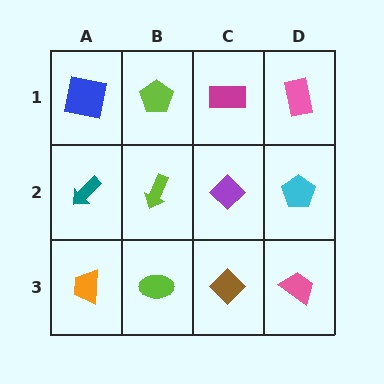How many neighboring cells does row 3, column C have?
3.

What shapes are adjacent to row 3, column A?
A teal arrow (row 2, column A), a lime ellipse (row 3, column B).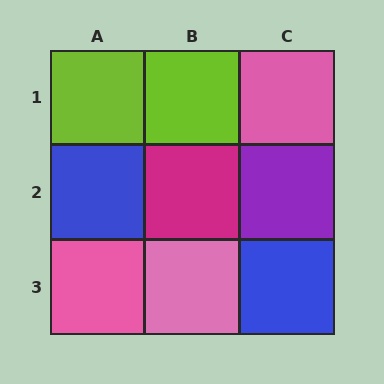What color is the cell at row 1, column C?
Pink.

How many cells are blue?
2 cells are blue.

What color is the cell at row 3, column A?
Pink.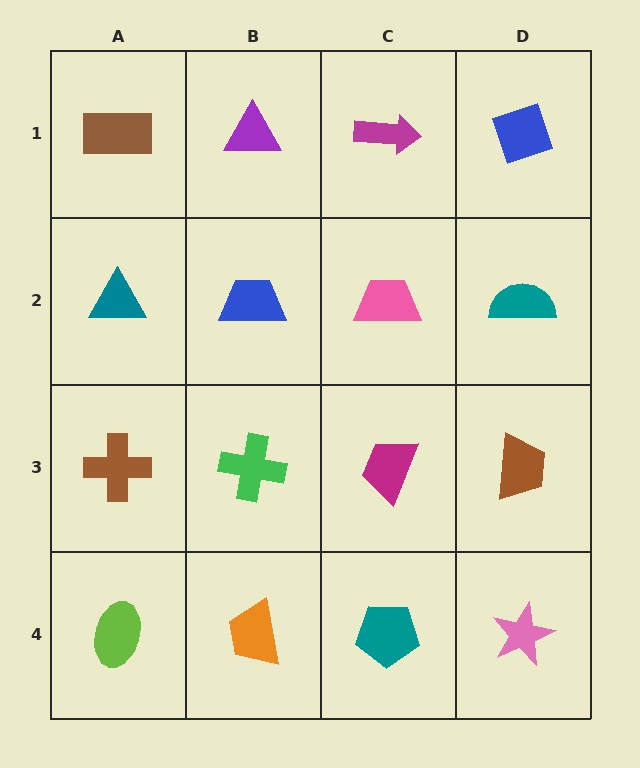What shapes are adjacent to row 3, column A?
A teal triangle (row 2, column A), a lime ellipse (row 4, column A), a green cross (row 3, column B).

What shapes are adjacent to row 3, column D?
A teal semicircle (row 2, column D), a pink star (row 4, column D), a magenta trapezoid (row 3, column C).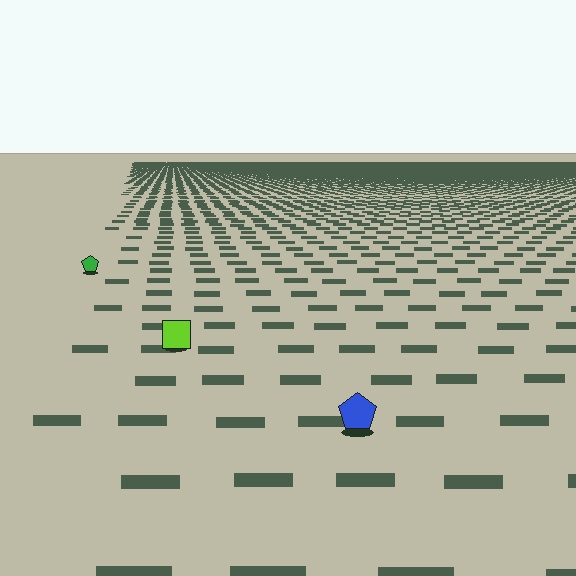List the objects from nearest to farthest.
From nearest to farthest: the blue pentagon, the lime square, the green pentagon.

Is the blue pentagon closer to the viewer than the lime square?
Yes. The blue pentagon is closer — you can tell from the texture gradient: the ground texture is coarser near it.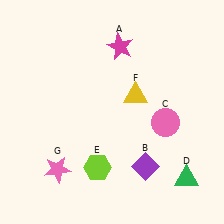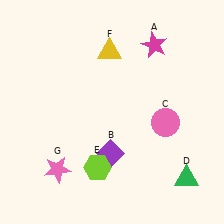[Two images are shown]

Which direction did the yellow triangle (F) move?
The yellow triangle (F) moved up.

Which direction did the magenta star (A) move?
The magenta star (A) moved right.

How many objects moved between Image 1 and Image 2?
3 objects moved between the two images.